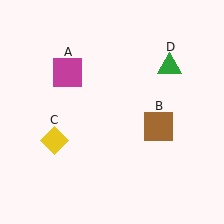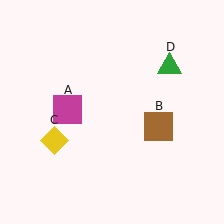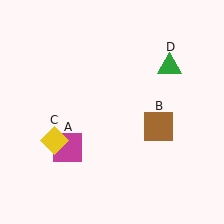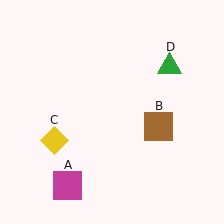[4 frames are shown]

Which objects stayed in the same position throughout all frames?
Brown square (object B) and yellow diamond (object C) and green triangle (object D) remained stationary.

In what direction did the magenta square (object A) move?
The magenta square (object A) moved down.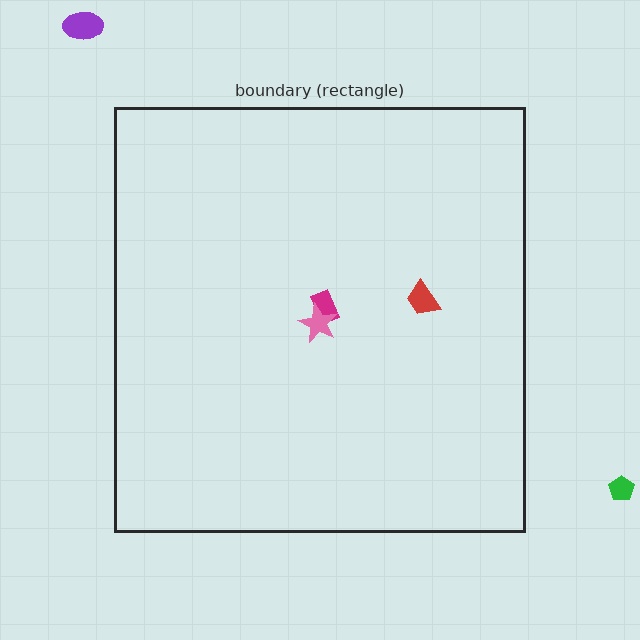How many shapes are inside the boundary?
3 inside, 2 outside.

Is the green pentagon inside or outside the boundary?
Outside.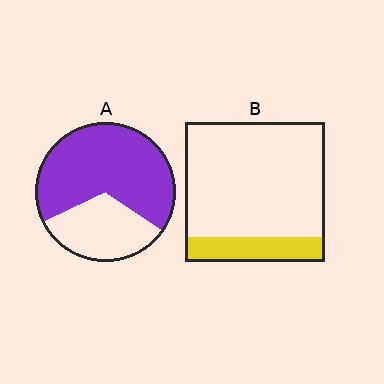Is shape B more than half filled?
No.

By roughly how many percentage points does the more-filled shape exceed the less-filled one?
By roughly 50 percentage points (A over B).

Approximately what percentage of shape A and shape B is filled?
A is approximately 65% and B is approximately 20%.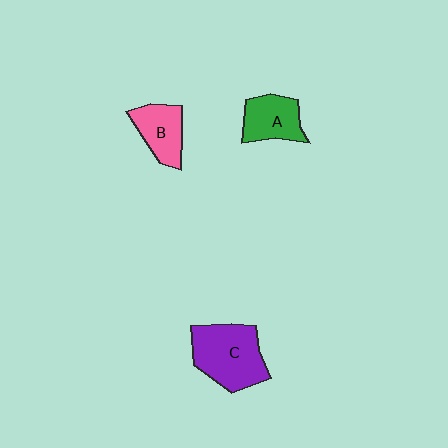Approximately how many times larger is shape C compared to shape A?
Approximately 1.6 times.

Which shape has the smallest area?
Shape B (pink).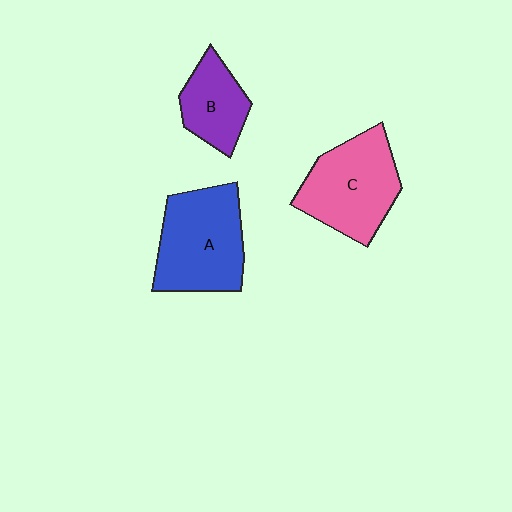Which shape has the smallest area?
Shape B (purple).